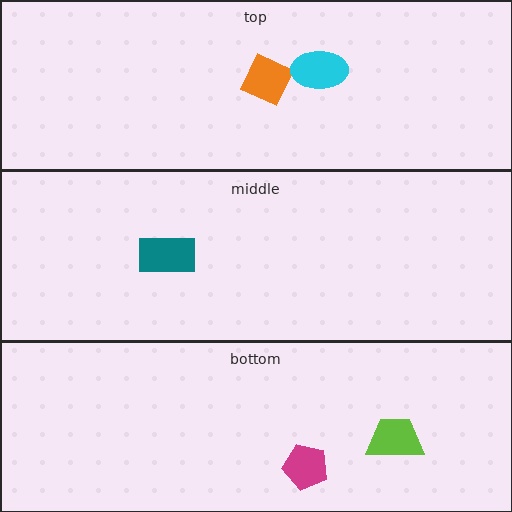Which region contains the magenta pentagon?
The bottom region.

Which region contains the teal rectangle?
The middle region.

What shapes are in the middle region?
The teal rectangle.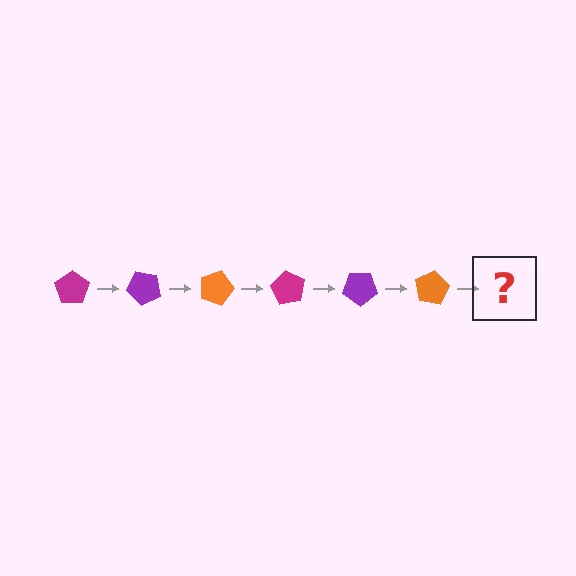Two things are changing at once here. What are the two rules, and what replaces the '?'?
The two rules are that it rotates 45 degrees each step and the color cycles through magenta, purple, and orange. The '?' should be a magenta pentagon, rotated 270 degrees from the start.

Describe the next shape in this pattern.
It should be a magenta pentagon, rotated 270 degrees from the start.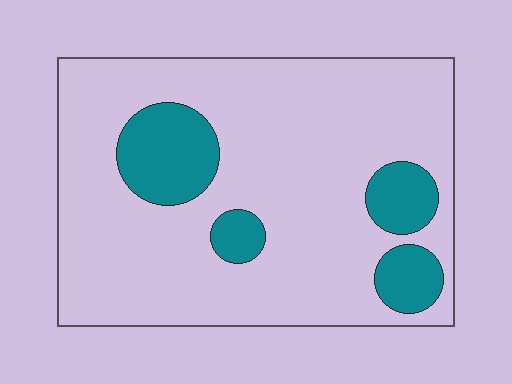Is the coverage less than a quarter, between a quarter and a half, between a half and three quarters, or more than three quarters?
Less than a quarter.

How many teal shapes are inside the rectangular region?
4.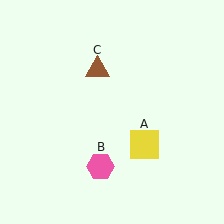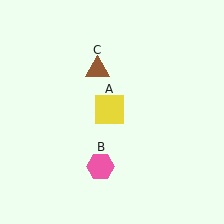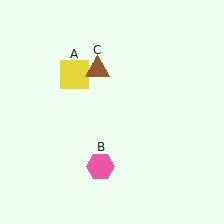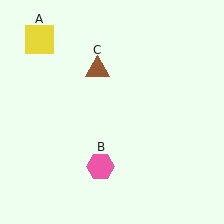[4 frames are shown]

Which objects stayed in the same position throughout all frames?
Pink hexagon (object B) and brown triangle (object C) remained stationary.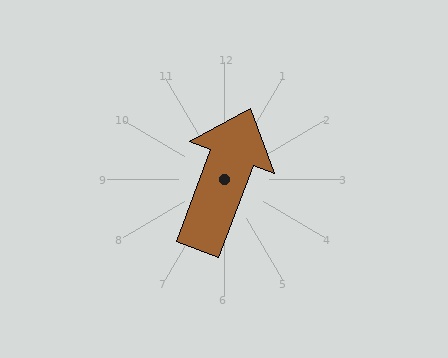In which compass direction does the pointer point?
North.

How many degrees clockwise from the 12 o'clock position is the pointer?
Approximately 21 degrees.